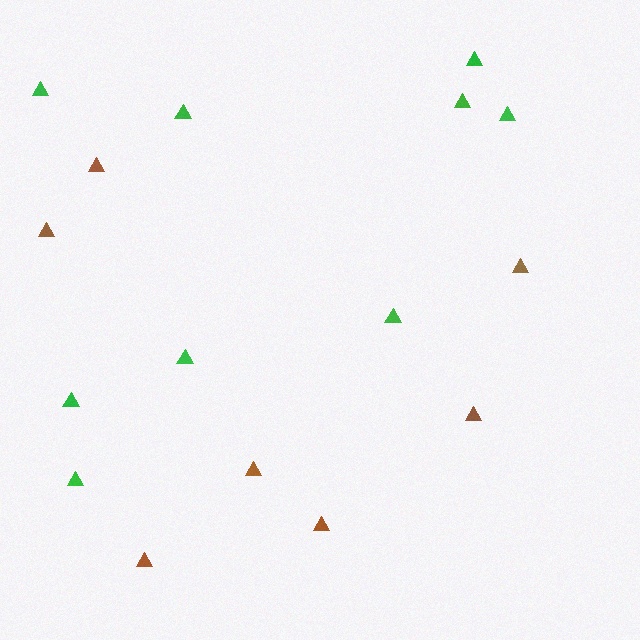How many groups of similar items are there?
There are 2 groups: one group of brown triangles (7) and one group of green triangles (9).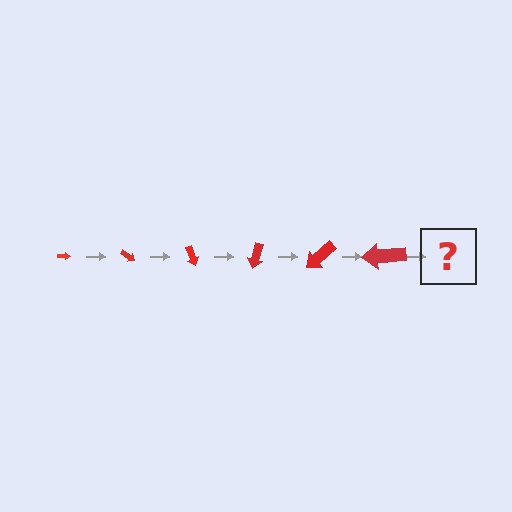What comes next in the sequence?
The next element should be an arrow, larger than the previous one and rotated 210 degrees from the start.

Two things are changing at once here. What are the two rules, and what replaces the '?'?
The two rules are that the arrow grows larger each step and it rotates 35 degrees each step. The '?' should be an arrow, larger than the previous one and rotated 210 degrees from the start.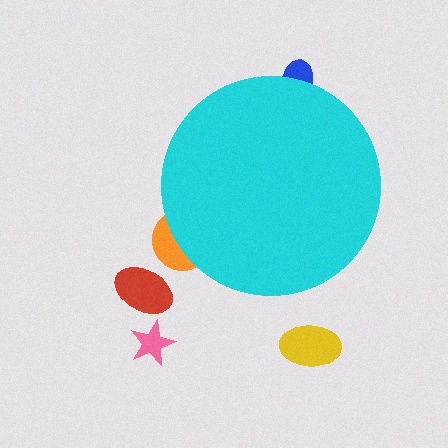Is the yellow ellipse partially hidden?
No, the yellow ellipse is fully visible.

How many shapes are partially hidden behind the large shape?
2 shapes are partially hidden.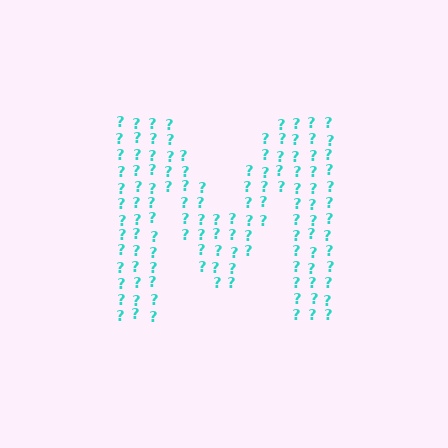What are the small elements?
The small elements are question marks.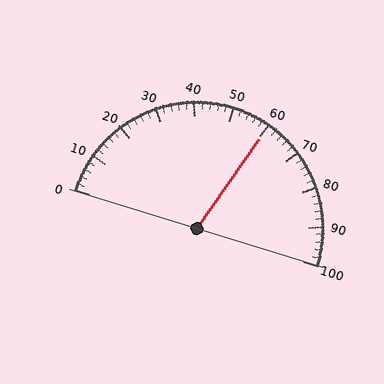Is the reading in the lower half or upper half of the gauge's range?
The reading is in the upper half of the range (0 to 100).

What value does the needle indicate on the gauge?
The needle indicates approximately 60.